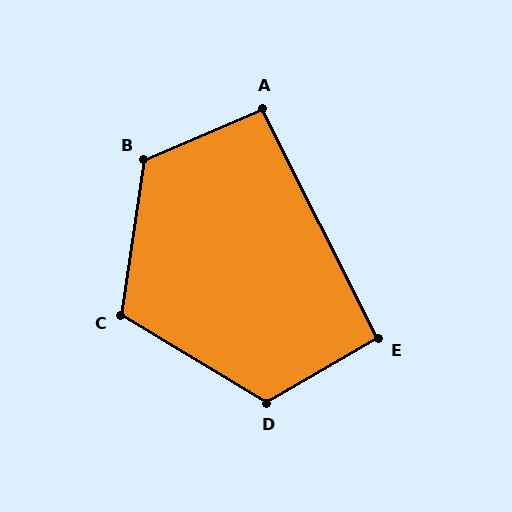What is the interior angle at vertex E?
Approximately 93 degrees (approximately right).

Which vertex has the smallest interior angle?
A, at approximately 93 degrees.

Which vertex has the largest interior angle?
B, at approximately 122 degrees.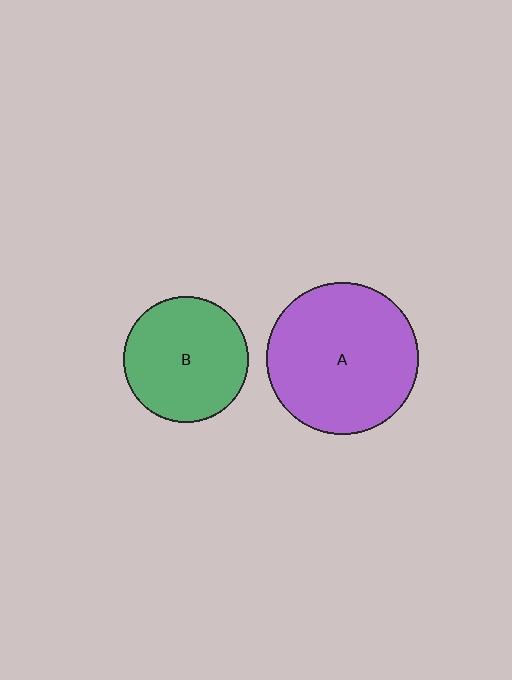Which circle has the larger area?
Circle A (purple).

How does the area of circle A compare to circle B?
Approximately 1.5 times.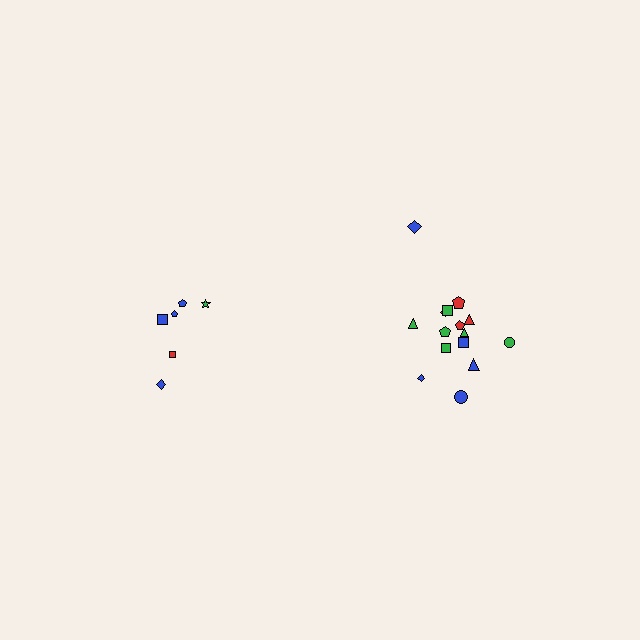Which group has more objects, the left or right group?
The right group.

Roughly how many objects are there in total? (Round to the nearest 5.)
Roughly 20 objects in total.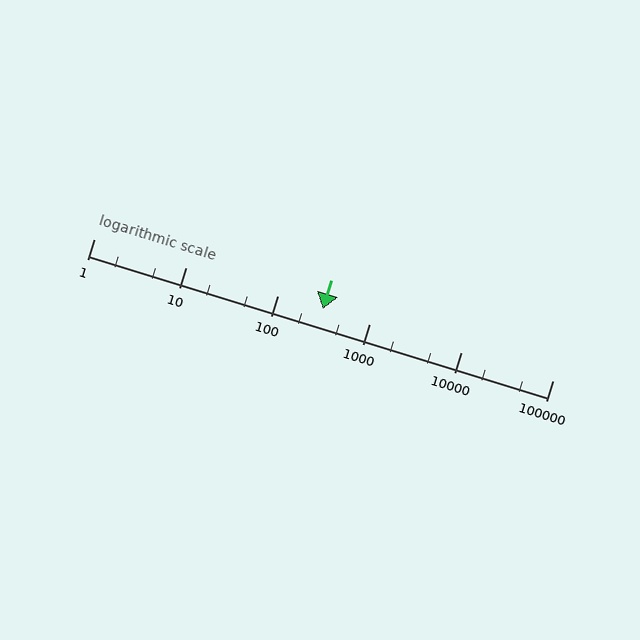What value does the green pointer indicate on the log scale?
The pointer indicates approximately 310.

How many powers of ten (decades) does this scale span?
The scale spans 5 decades, from 1 to 100000.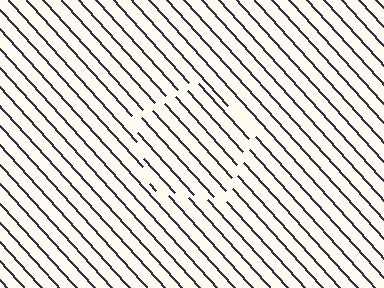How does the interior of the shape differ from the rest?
The interior of the shape contains the same grating, shifted by half a period — the contour is defined by the phase discontinuity where line-ends from the inner and outer gratings abut.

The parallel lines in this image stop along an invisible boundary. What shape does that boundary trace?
An illusory pentagon. The interior of the shape contains the same grating, shifted by half a period — the contour is defined by the phase discontinuity where line-ends from the inner and outer gratings abut.